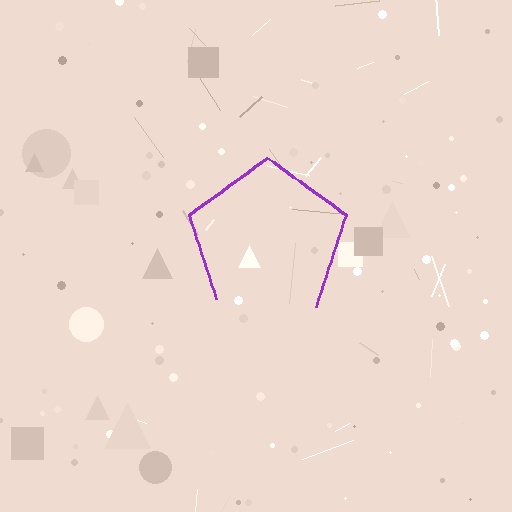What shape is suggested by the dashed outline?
The dashed outline suggests a pentagon.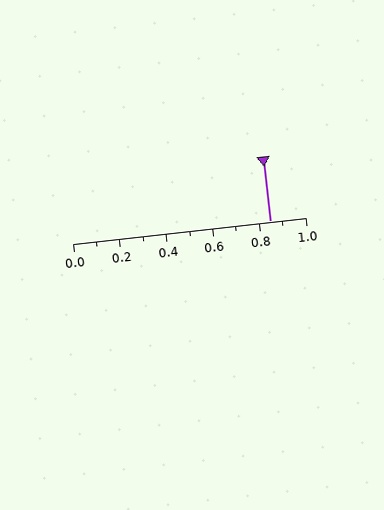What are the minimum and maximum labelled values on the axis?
The axis runs from 0.0 to 1.0.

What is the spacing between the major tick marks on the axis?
The major ticks are spaced 0.2 apart.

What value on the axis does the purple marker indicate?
The marker indicates approximately 0.85.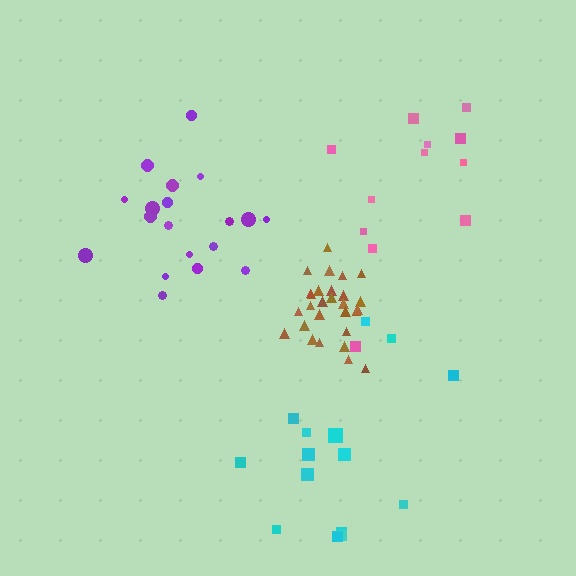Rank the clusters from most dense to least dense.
brown, purple, pink, cyan.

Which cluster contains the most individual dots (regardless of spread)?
Brown (28).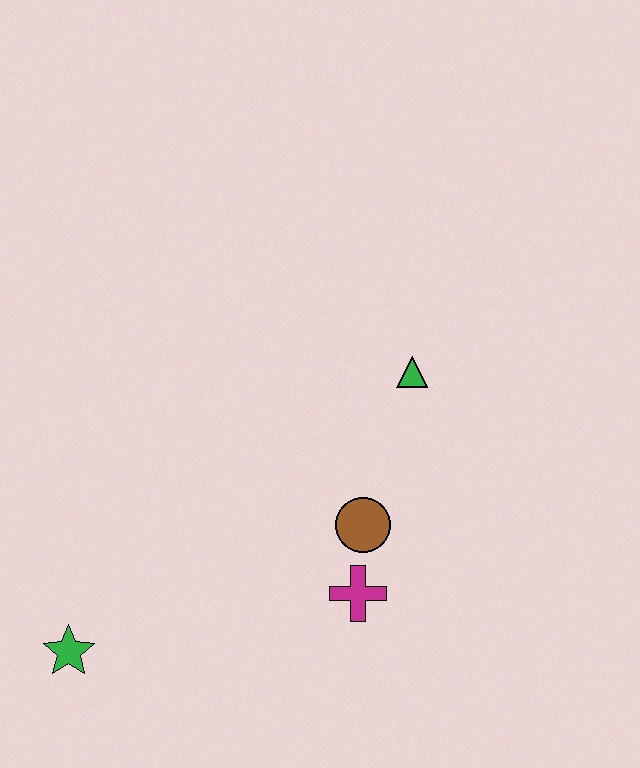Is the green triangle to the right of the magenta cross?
Yes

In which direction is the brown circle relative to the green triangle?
The brown circle is below the green triangle.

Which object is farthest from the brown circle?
The green star is farthest from the brown circle.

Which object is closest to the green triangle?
The brown circle is closest to the green triangle.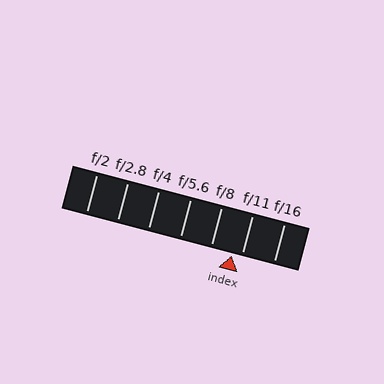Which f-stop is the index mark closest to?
The index mark is closest to f/11.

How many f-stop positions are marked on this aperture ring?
There are 7 f-stop positions marked.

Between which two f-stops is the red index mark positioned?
The index mark is between f/8 and f/11.